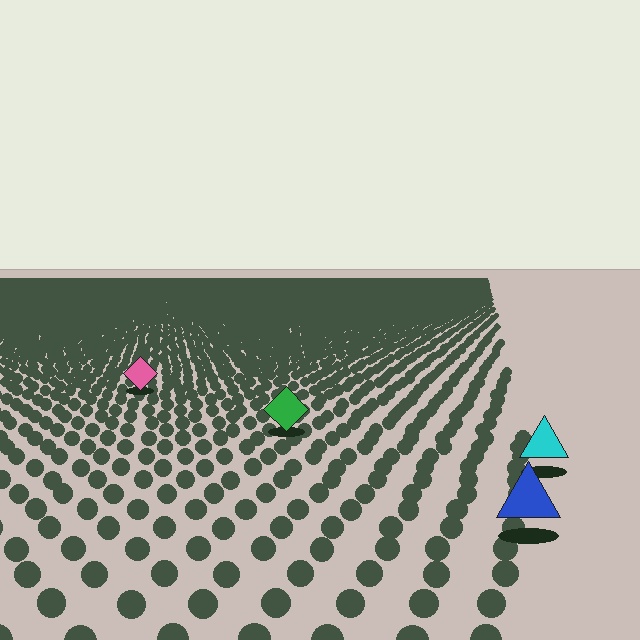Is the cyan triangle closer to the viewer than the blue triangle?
No. The blue triangle is closer — you can tell from the texture gradient: the ground texture is coarser near it.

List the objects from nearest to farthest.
From nearest to farthest: the blue triangle, the cyan triangle, the green diamond, the pink diamond.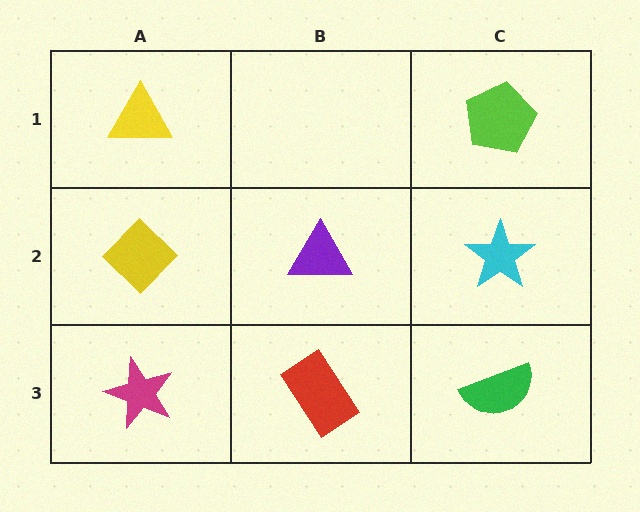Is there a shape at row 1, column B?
No, that cell is empty.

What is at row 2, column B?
A purple triangle.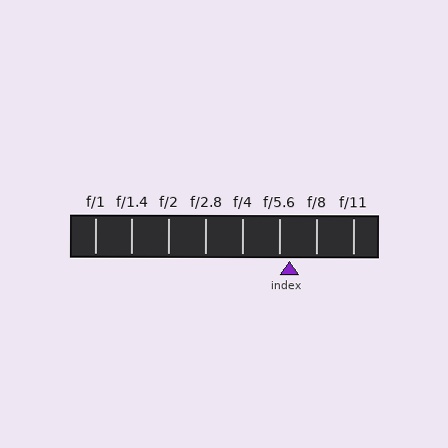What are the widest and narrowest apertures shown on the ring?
The widest aperture shown is f/1 and the narrowest is f/11.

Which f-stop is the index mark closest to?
The index mark is closest to f/5.6.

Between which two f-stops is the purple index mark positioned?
The index mark is between f/5.6 and f/8.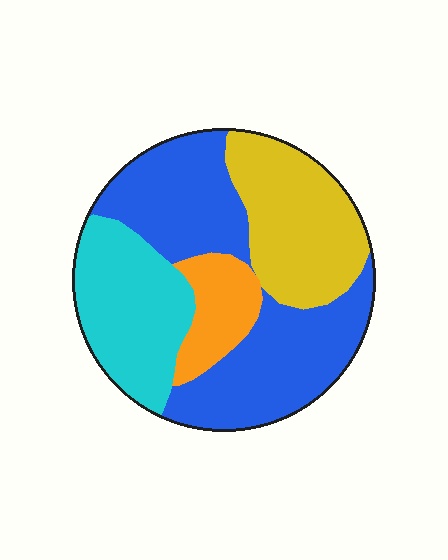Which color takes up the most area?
Blue, at roughly 45%.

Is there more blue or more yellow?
Blue.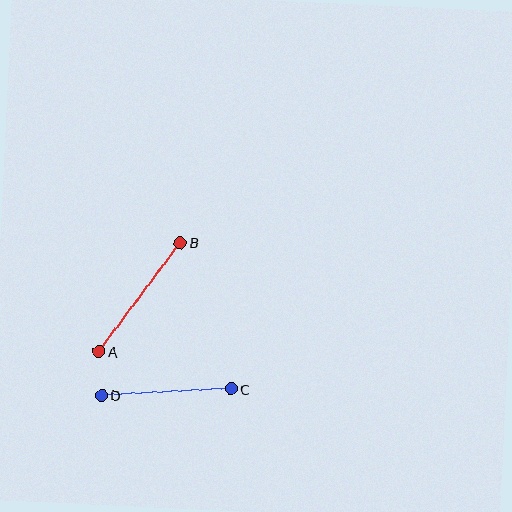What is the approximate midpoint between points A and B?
The midpoint is at approximately (140, 297) pixels.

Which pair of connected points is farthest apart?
Points A and B are farthest apart.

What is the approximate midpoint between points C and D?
The midpoint is at approximately (166, 392) pixels.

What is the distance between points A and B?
The distance is approximately 136 pixels.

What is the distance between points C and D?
The distance is approximately 130 pixels.